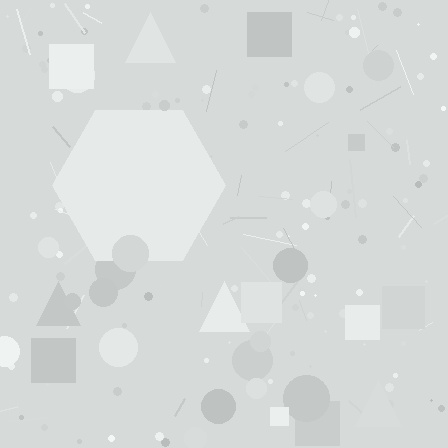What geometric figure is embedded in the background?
A hexagon is embedded in the background.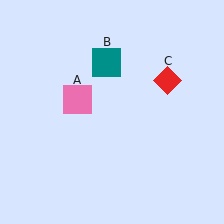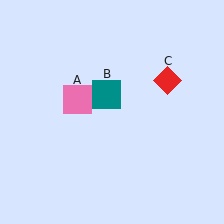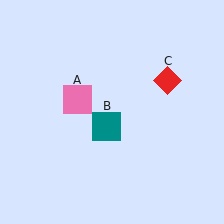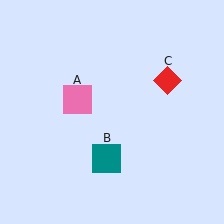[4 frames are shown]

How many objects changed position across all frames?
1 object changed position: teal square (object B).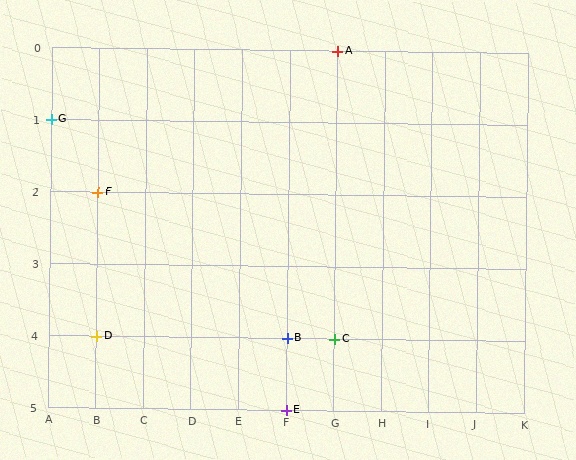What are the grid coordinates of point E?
Point E is at grid coordinates (F, 5).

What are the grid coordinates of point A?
Point A is at grid coordinates (G, 0).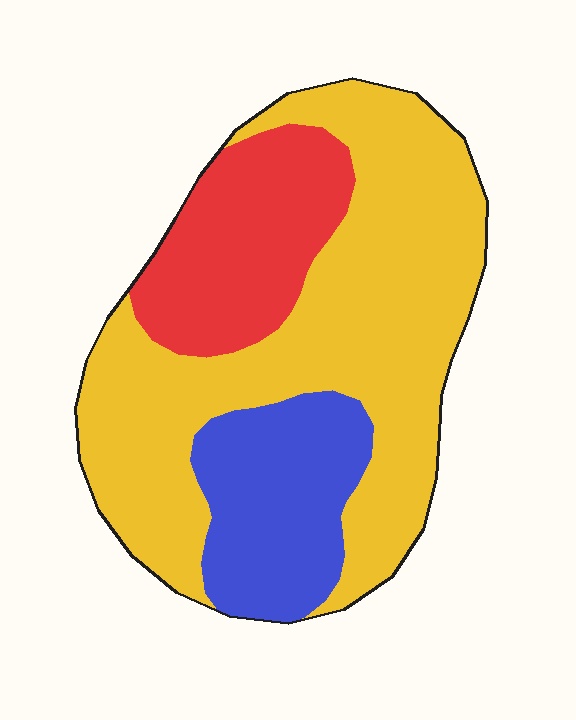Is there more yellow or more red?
Yellow.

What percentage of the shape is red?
Red covers roughly 20% of the shape.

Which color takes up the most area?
Yellow, at roughly 60%.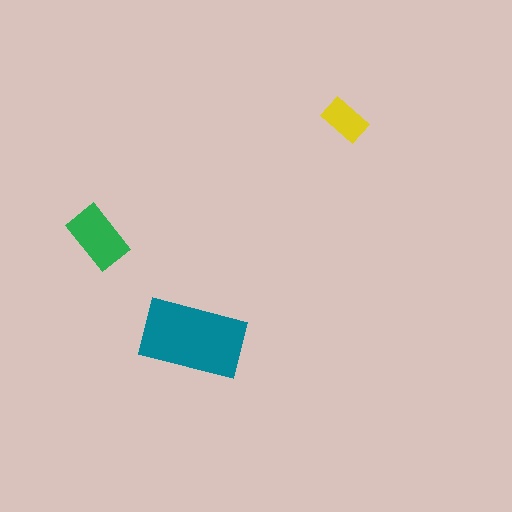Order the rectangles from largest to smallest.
the teal one, the green one, the yellow one.